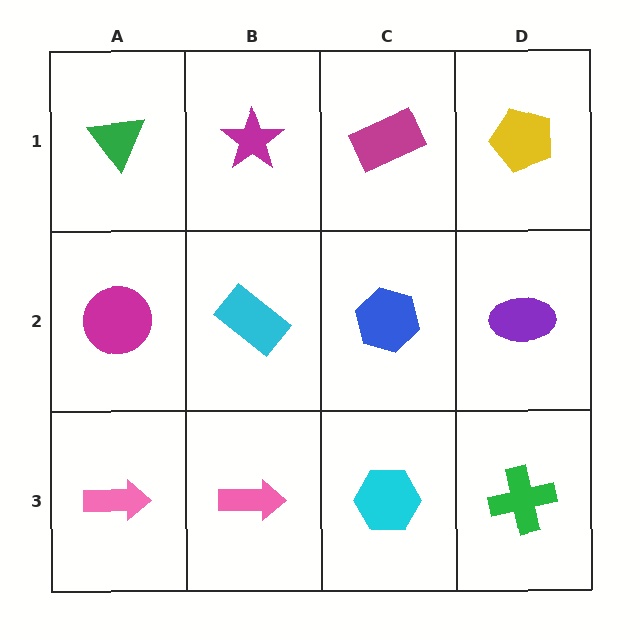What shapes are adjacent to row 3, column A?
A magenta circle (row 2, column A), a pink arrow (row 3, column B).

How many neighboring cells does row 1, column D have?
2.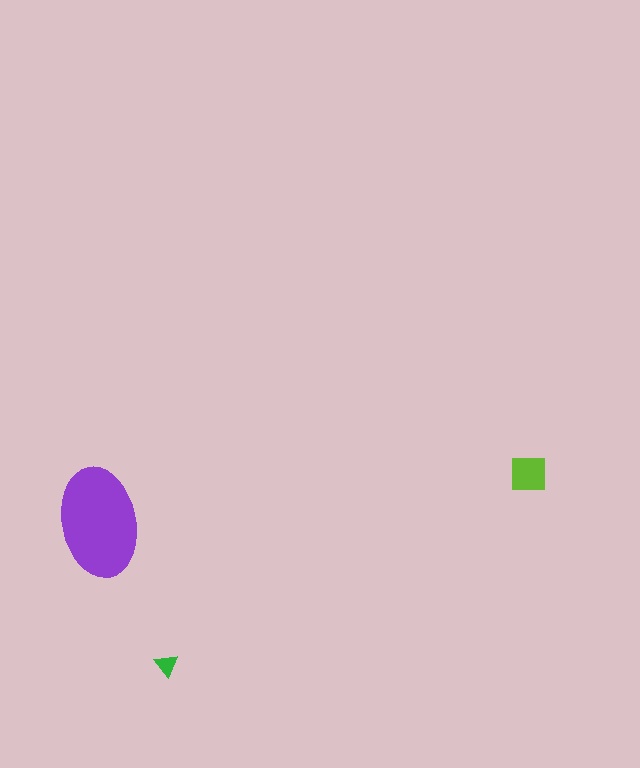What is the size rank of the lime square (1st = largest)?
2nd.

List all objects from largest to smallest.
The purple ellipse, the lime square, the green triangle.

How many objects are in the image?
There are 3 objects in the image.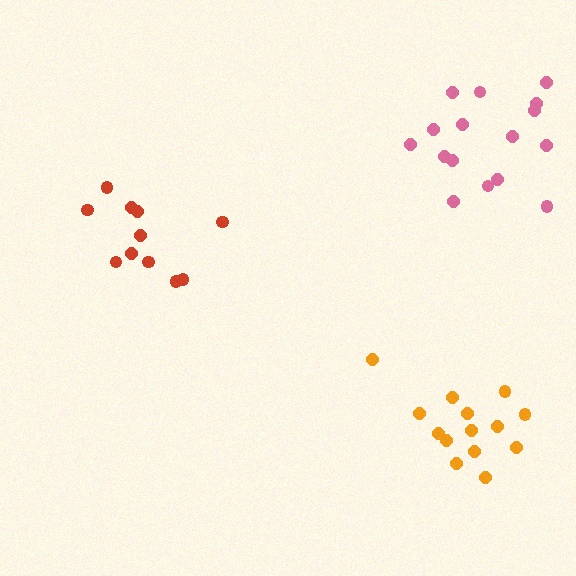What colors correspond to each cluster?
The clusters are colored: red, pink, orange.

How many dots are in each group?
Group 1: 11 dots, Group 2: 16 dots, Group 3: 14 dots (41 total).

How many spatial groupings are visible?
There are 3 spatial groupings.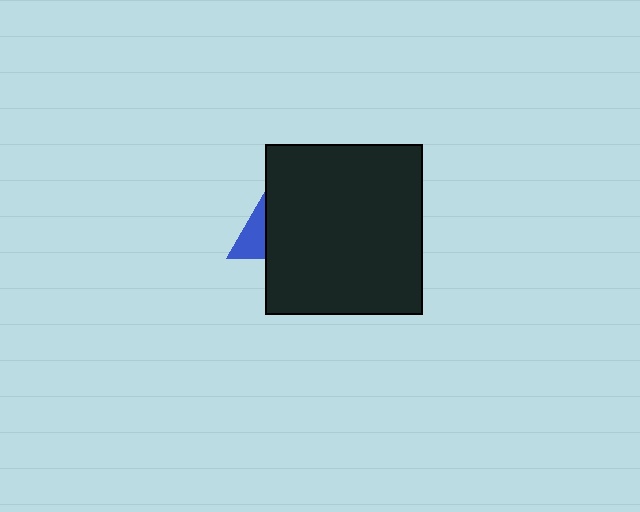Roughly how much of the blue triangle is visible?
A small part of it is visible (roughly 33%).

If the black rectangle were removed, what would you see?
You would see the complete blue triangle.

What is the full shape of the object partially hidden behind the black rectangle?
The partially hidden object is a blue triangle.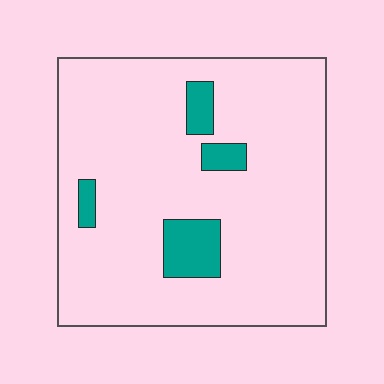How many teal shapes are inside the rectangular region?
4.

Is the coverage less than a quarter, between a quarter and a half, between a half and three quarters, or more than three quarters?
Less than a quarter.